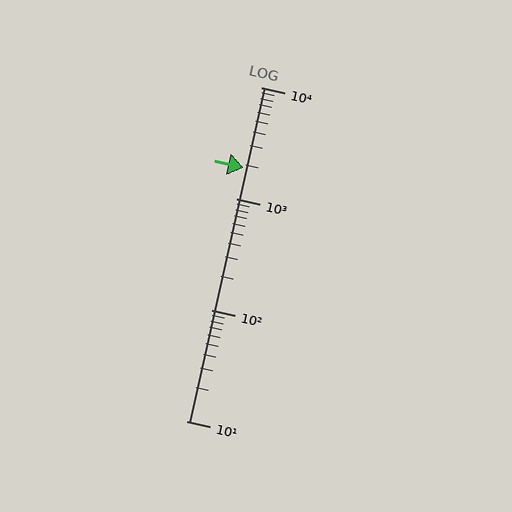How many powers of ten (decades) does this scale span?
The scale spans 3 decades, from 10 to 10000.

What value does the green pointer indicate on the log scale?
The pointer indicates approximately 1900.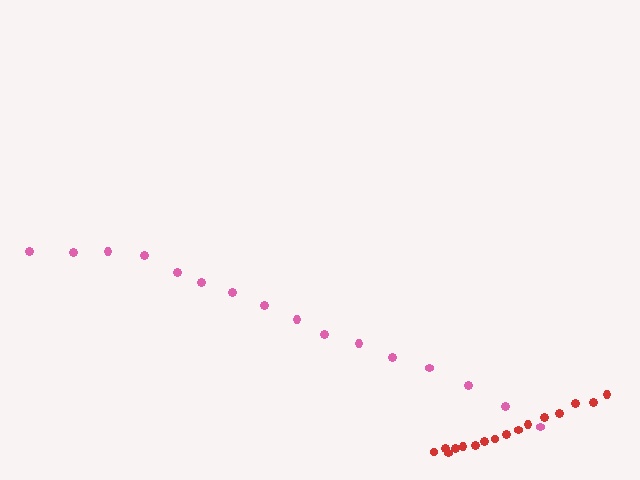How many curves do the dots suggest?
There are 2 distinct paths.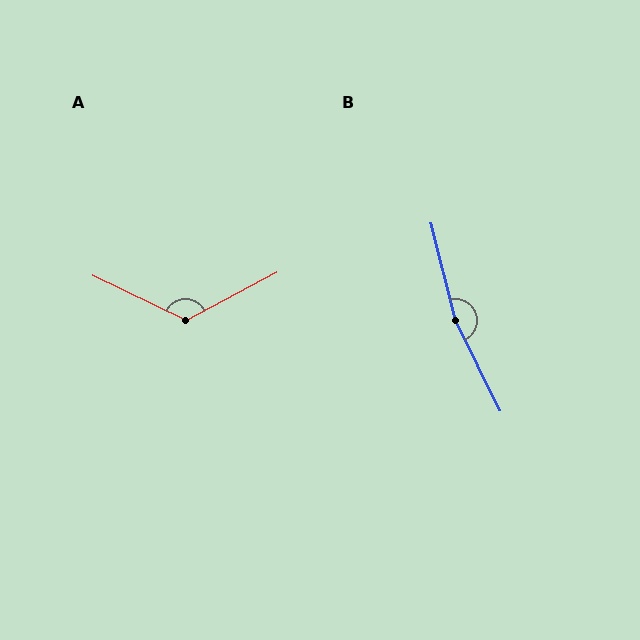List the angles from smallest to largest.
A (126°), B (168°).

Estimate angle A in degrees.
Approximately 126 degrees.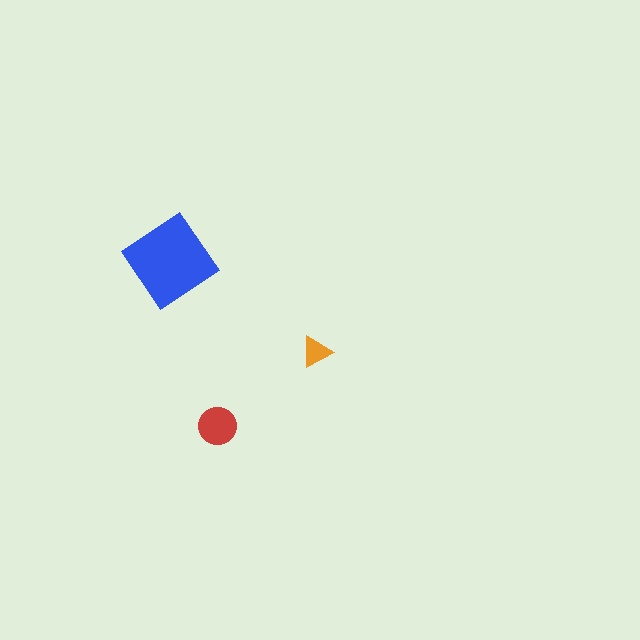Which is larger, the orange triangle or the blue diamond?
The blue diamond.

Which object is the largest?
The blue diamond.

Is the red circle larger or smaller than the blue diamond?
Smaller.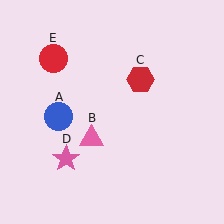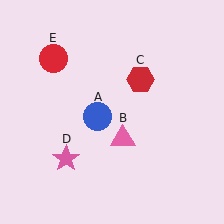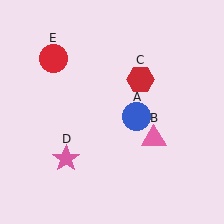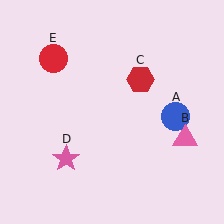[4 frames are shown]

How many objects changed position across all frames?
2 objects changed position: blue circle (object A), pink triangle (object B).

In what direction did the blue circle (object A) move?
The blue circle (object A) moved right.